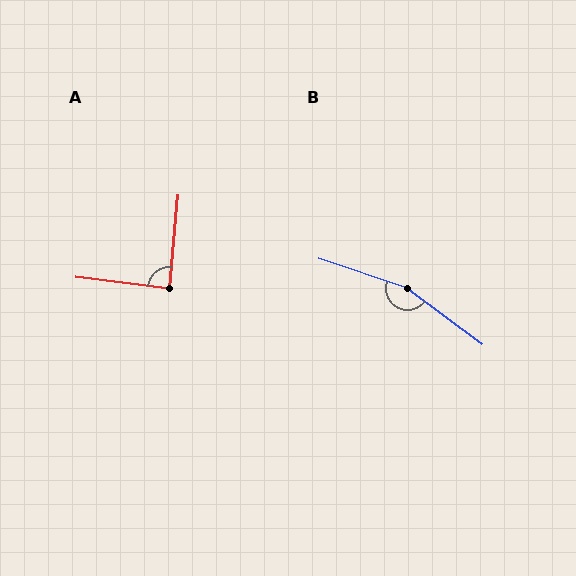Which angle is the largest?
B, at approximately 161 degrees.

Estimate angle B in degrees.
Approximately 161 degrees.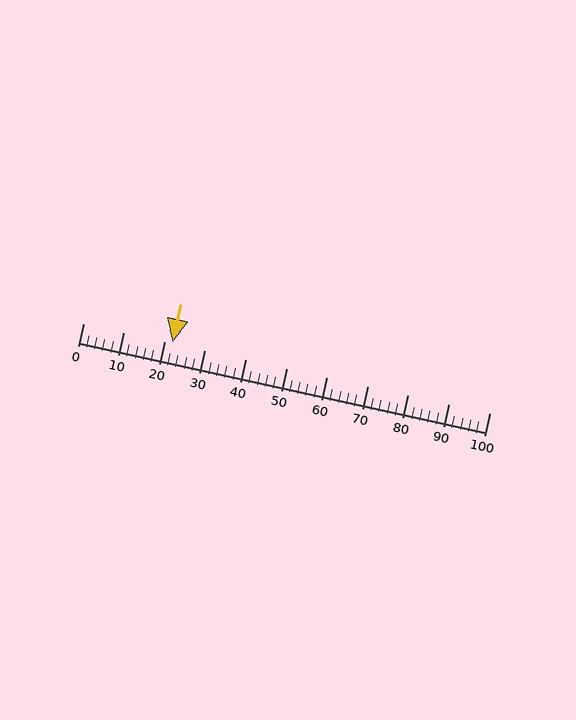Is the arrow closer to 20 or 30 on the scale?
The arrow is closer to 20.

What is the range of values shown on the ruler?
The ruler shows values from 0 to 100.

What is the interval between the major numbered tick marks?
The major tick marks are spaced 10 units apart.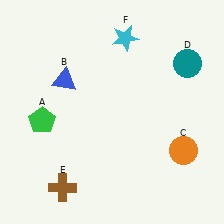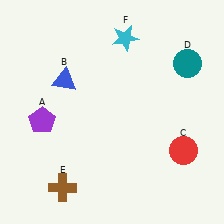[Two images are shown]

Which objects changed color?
A changed from green to purple. C changed from orange to red.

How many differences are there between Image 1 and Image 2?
There are 2 differences between the two images.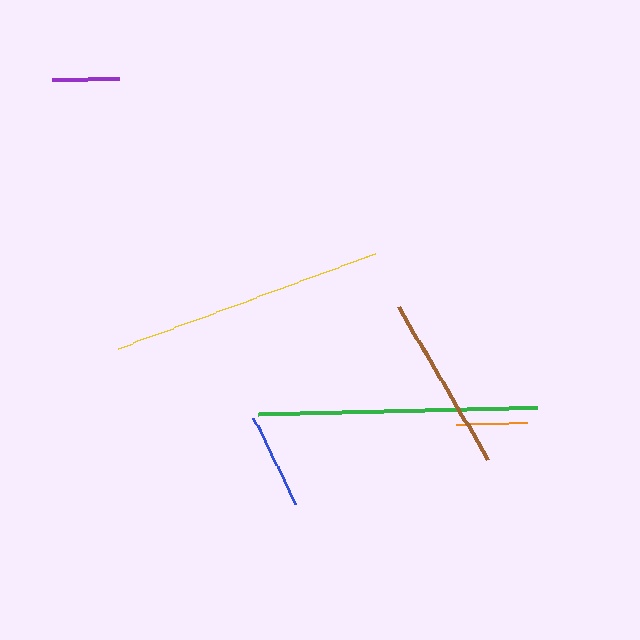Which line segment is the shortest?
The purple line is the shortest at approximately 66 pixels.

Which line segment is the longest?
The green line is the longest at approximately 279 pixels.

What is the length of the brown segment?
The brown segment is approximately 177 pixels long.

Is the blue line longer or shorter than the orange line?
The blue line is longer than the orange line.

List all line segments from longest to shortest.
From longest to shortest: green, yellow, brown, blue, orange, purple.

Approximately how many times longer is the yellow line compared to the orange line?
The yellow line is approximately 3.9 times the length of the orange line.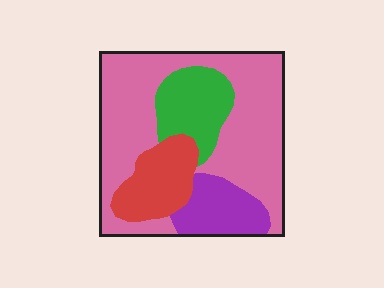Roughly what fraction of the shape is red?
Red covers 15% of the shape.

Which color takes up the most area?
Pink, at roughly 55%.